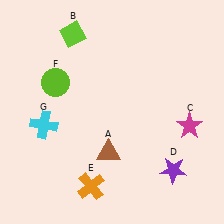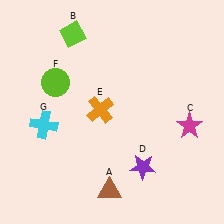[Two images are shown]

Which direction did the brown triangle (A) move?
The brown triangle (A) moved down.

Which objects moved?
The objects that moved are: the brown triangle (A), the purple star (D), the orange cross (E).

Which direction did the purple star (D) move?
The purple star (D) moved left.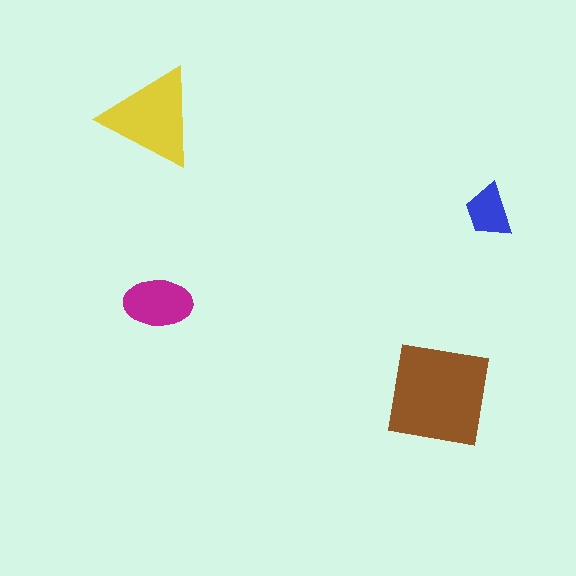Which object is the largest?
The brown square.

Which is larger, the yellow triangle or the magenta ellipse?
The yellow triangle.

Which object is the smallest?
The blue trapezoid.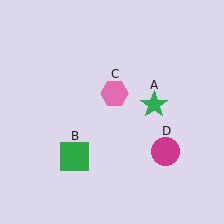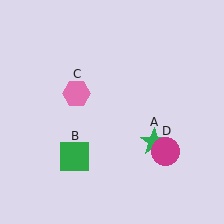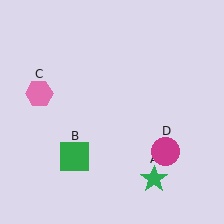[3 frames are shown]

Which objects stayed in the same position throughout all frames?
Green square (object B) and magenta circle (object D) remained stationary.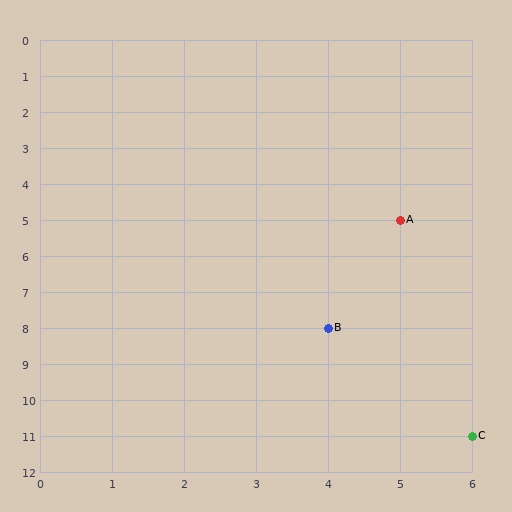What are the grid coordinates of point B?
Point B is at grid coordinates (4, 8).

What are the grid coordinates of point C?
Point C is at grid coordinates (6, 11).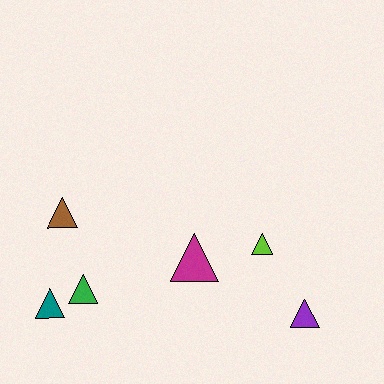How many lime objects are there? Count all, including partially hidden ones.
There is 1 lime object.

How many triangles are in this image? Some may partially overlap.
There are 6 triangles.